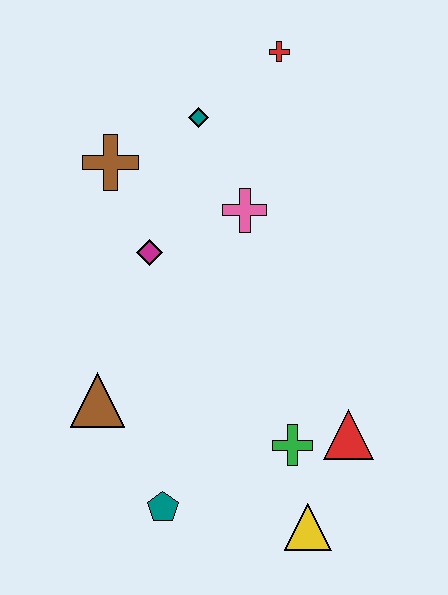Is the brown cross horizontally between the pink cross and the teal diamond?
No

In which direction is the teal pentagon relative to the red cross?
The teal pentagon is below the red cross.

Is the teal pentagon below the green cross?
Yes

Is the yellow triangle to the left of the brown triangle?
No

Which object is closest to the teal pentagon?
The brown triangle is closest to the teal pentagon.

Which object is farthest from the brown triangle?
The red cross is farthest from the brown triangle.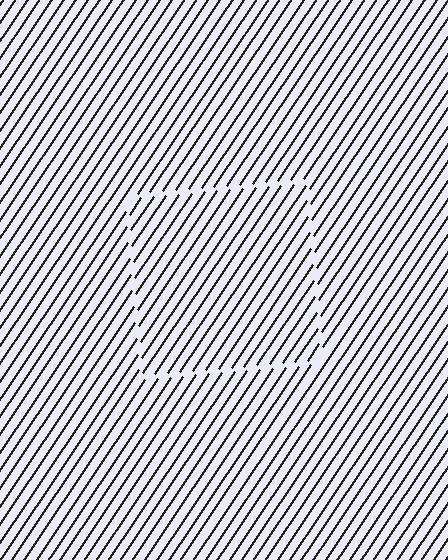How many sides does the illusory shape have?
4 sides — the line-ends trace a square.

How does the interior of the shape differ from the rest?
The interior of the shape contains the same grating, shifted by half a period — the contour is defined by the phase discontinuity where line-ends from the inner and outer gratings abut.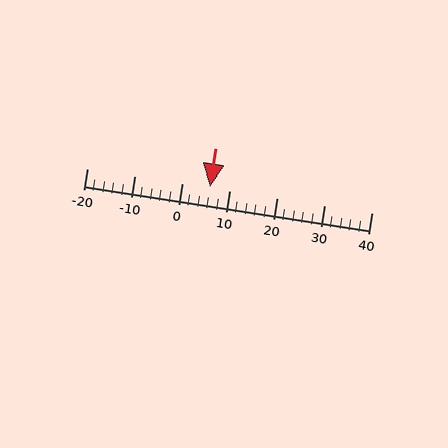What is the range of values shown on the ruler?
The ruler shows values from -20 to 40.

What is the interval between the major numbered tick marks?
The major tick marks are spaced 10 units apart.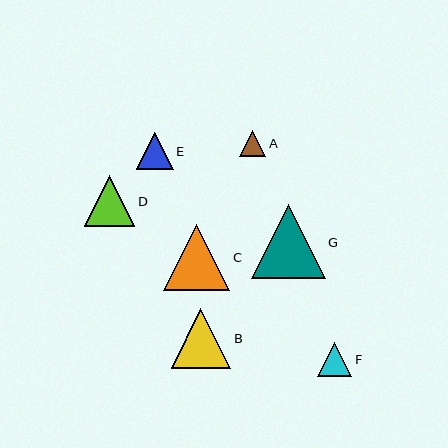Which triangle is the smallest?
Triangle A is the smallest with a size of approximately 27 pixels.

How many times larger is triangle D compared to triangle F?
Triangle D is approximately 1.5 times the size of triangle F.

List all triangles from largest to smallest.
From largest to smallest: G, C, B, D, E, F, A.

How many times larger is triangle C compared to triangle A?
Triangle C is approximately 2.5 times the size of triangle A.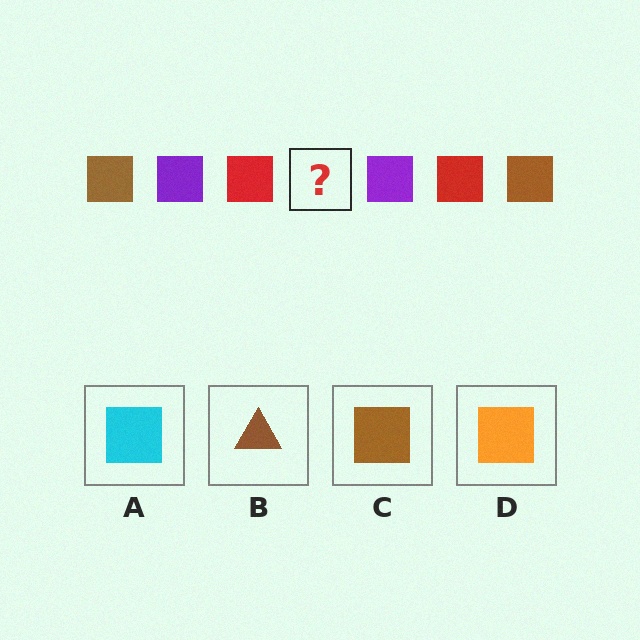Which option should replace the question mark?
Option C.